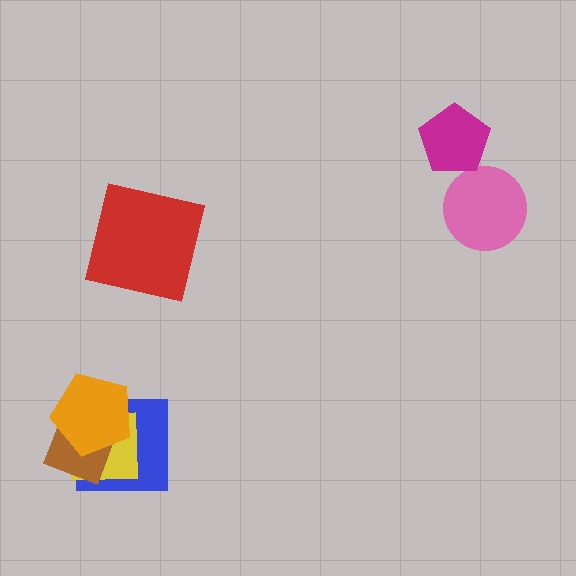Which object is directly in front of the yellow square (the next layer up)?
The brown diamond is directly in front of the yellow square.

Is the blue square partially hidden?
Yes, it is partially covered by another shape.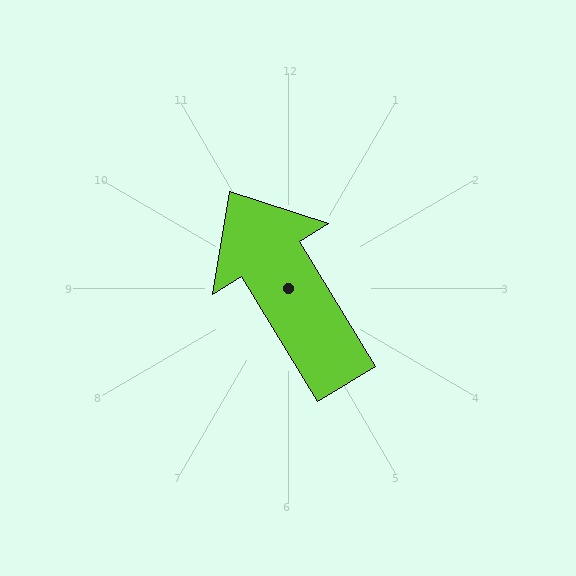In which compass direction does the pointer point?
Northwest.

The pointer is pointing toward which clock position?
Roughly 11 o'clock.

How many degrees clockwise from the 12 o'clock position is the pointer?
Approximately 329 degrees.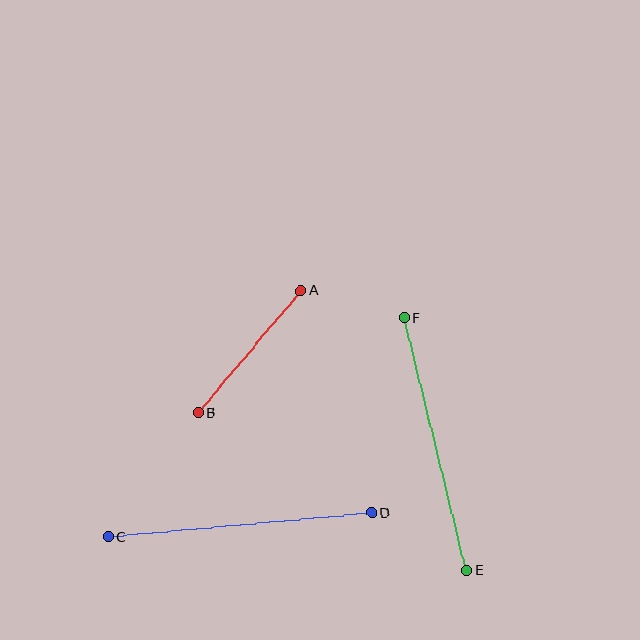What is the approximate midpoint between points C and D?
The midpoint is at approximately (240, 525) pixels.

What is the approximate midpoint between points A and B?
The midpoint is at approximately (250, 352) pixels.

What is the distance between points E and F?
The distance is approximately 260 pixels.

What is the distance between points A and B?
The distance is approximately 159 pixels.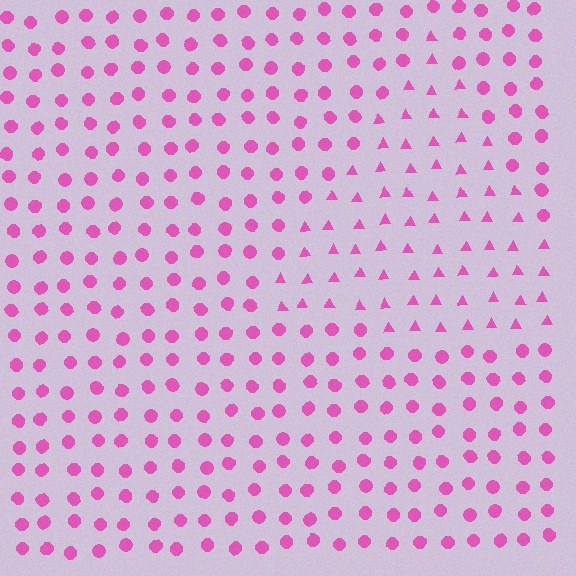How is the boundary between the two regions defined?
The boundary is defined by a change in element shape: triangles inside vs. circles outside. All elements share the same color and spacing.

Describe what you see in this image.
The image is filled with small pink elements arranged in a uniform grid. A triangle-shaped region contains triangles, while the surrounding area contains circles. The boundary is defined purely by the change in element shape.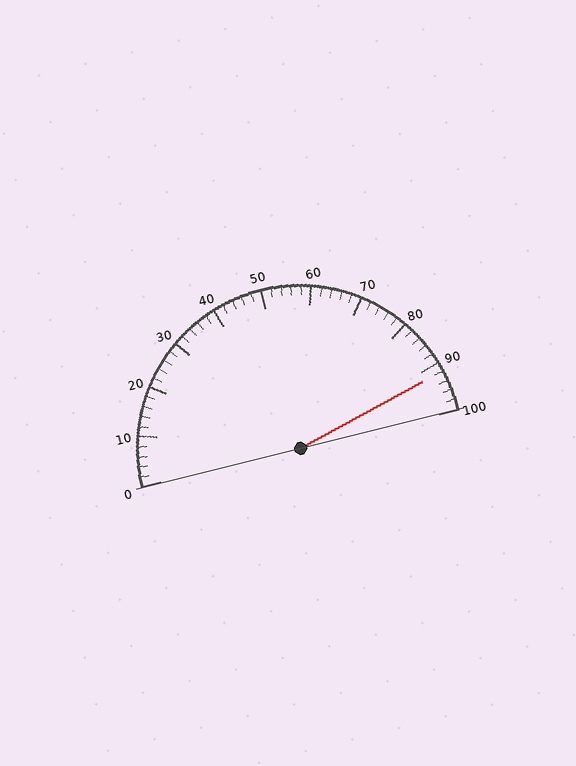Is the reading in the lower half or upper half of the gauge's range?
The reading is in the upper half of the range (0 to 100).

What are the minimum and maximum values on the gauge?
The gauge ranges from 0 to 100.